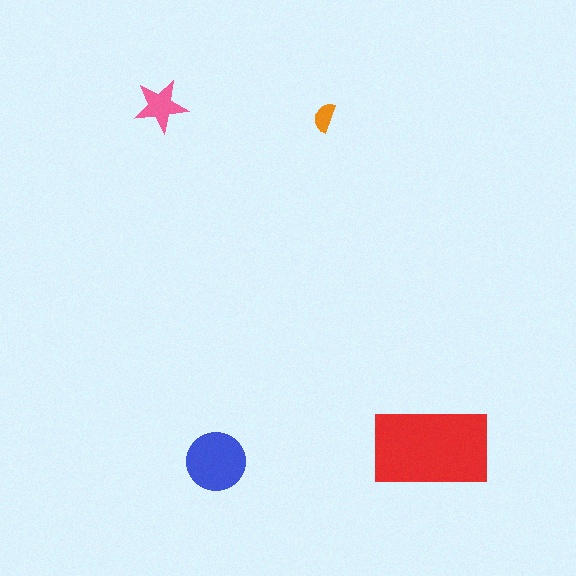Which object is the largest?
The red rectangle.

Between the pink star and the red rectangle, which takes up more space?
The red rectangle.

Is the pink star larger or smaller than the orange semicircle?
Larger.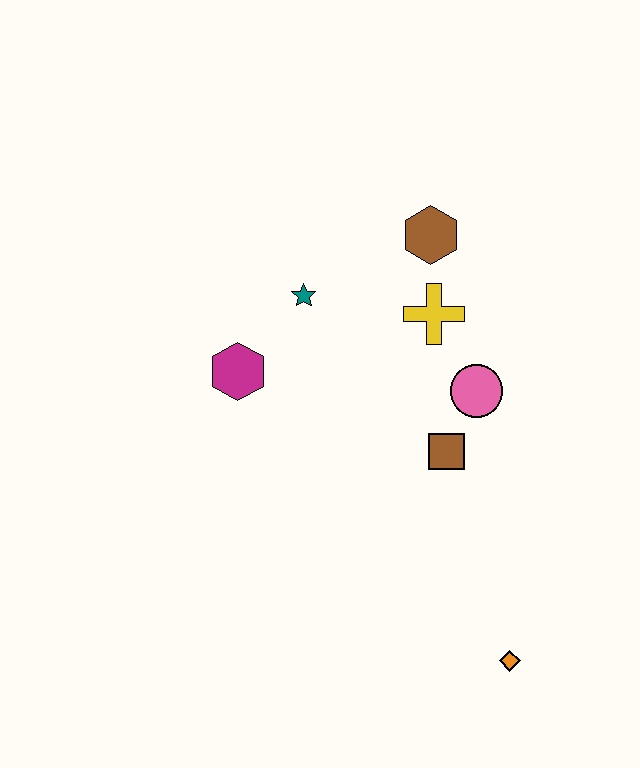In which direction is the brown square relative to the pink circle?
The brown square is below the pink circle.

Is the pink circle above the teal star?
No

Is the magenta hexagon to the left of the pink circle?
Yes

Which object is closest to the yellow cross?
The brown hexagon is closest to the yellow cross.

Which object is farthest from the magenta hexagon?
The orange diamond is farthest from the magenta hexagon.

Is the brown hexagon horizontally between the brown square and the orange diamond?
No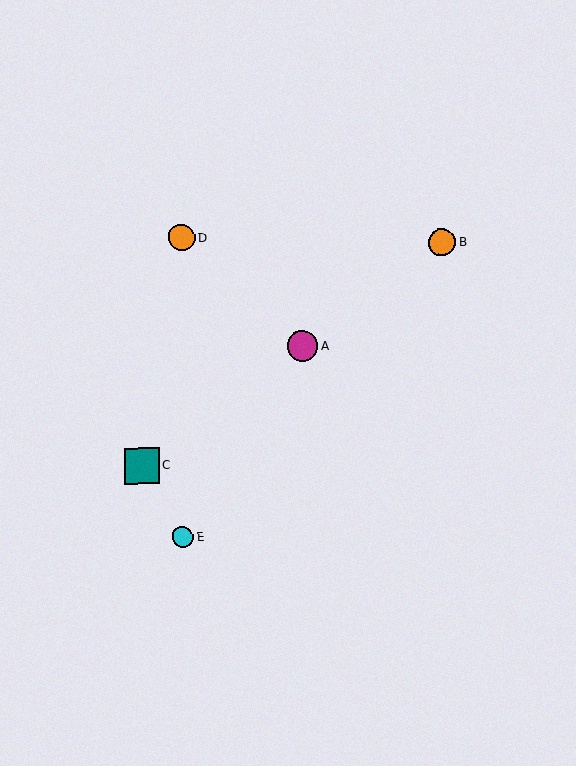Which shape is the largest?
The teal square (labeled C) is the largest.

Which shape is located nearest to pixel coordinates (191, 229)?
The orange circle (labeled D) at (181, 238) is nearest to that location.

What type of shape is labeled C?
Shape C is a teal square.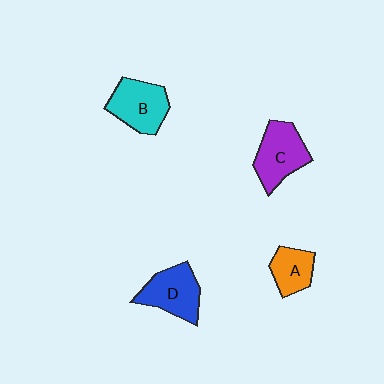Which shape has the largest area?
Shape C (purple).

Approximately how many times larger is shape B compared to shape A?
Approximately 1.5 times.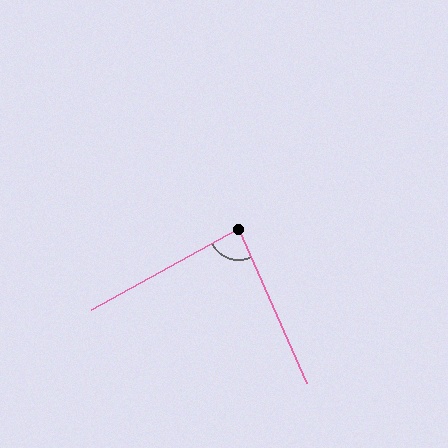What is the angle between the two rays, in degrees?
Approximately 85 degrees.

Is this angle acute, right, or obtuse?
It is approximately a right angle.